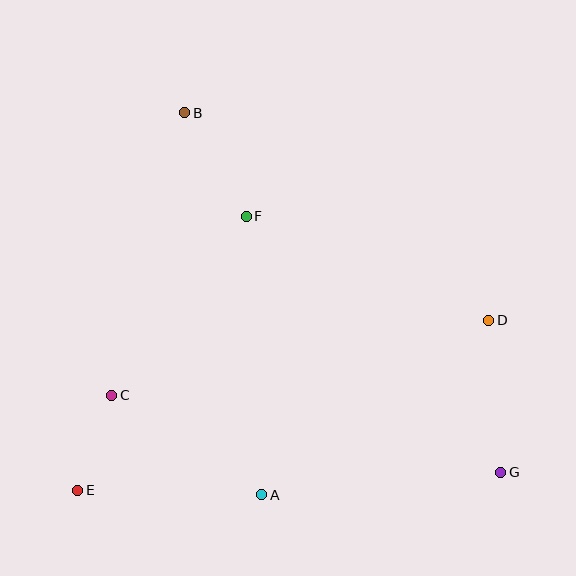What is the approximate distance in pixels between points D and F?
The distance between D and F is approximately 264 pixels.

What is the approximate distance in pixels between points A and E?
The distance between A and E is approximately 184 pixels.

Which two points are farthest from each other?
Points B and G are farthest from each other.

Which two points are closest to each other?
Points C and E are closest to each other.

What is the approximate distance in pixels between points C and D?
The distance between C and D is approximately 385 pixels.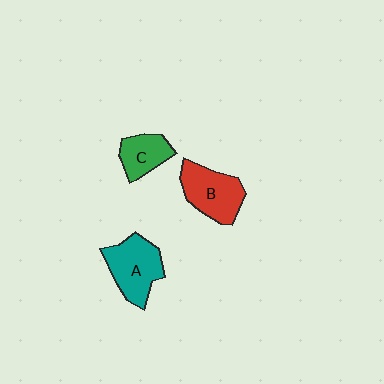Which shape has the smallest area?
Shape C (green).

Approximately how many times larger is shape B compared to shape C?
Approximately 1.5 times.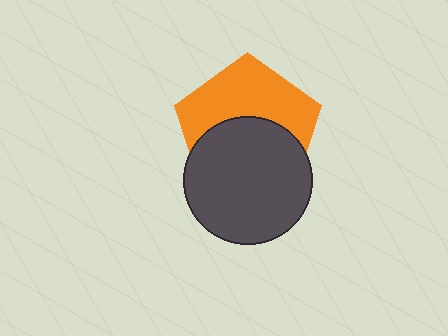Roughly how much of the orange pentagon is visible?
About half of it is visible (roughly 50%).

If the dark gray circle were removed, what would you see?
You would see the complete orange pentagon.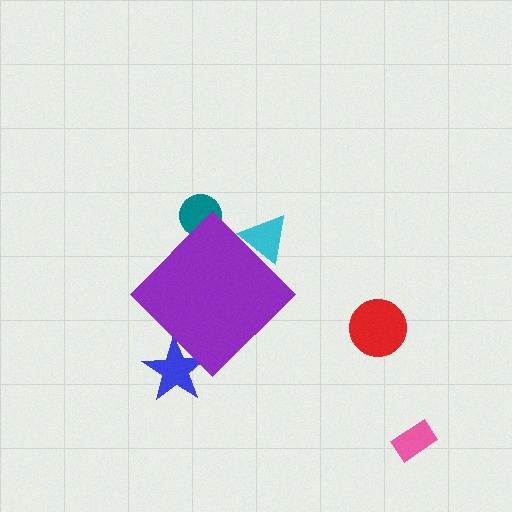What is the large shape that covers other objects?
A purple diamond.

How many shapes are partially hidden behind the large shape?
3 shapes are partially hidden.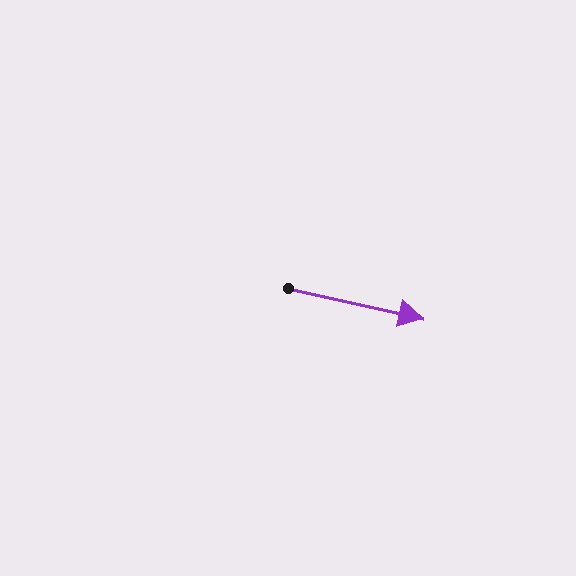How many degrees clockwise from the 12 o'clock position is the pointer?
Approximately 103 degrees.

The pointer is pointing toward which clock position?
Roughly 3 o'clock.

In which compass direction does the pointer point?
East.